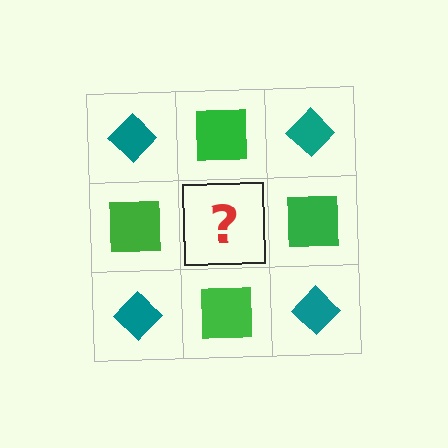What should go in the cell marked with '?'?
The missing cell should contain a teal diamond.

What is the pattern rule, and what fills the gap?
The rule is that it alternates teal diamond and green square in a checkerboard pattern. The gap should be filled with a teal diamond.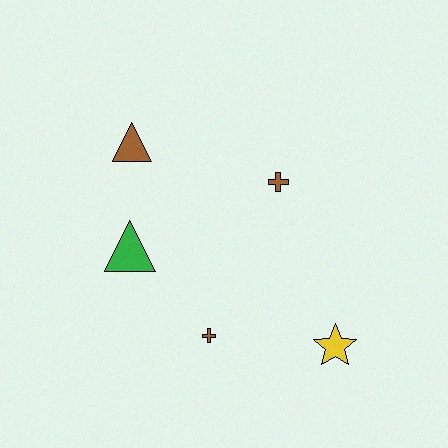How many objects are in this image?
There are 5 objects.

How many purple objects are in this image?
There are no purple objects.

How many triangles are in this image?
There are 2 triangles.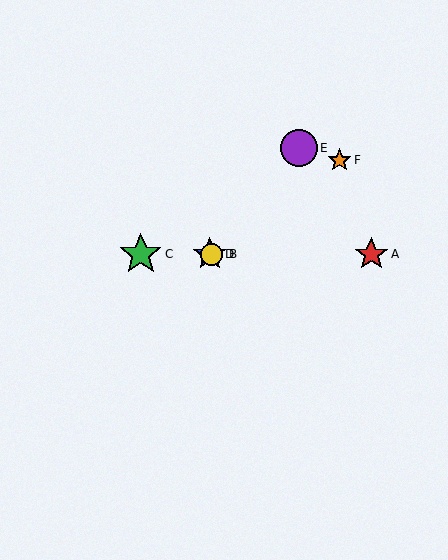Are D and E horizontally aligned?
No, D is at y≈254 and E is at y≈148.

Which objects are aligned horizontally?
Objects A, B, C, D are aligned horizontally.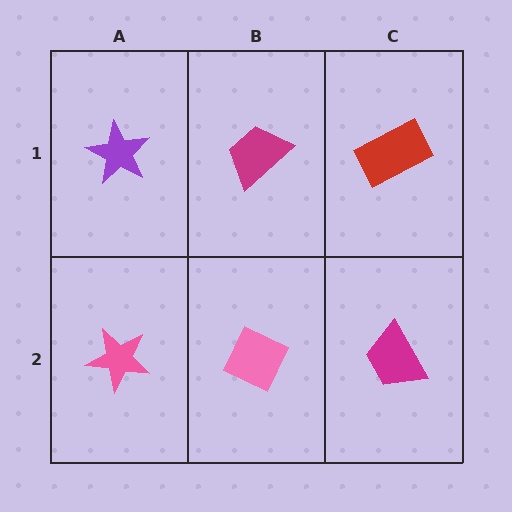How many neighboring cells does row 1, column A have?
2.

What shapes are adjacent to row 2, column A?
A purple star (row 1, column A), a pink diamond (row 2, column B).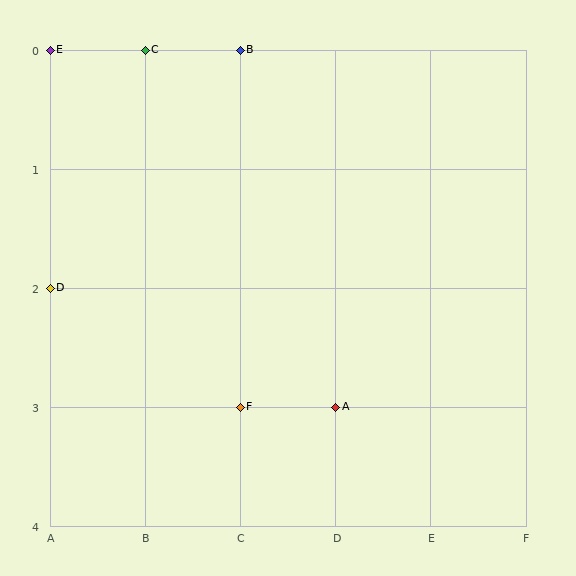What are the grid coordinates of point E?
Point E is at grid coordinates (A, 0).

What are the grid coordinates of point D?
Point D is at grid coordinates (A, 2).